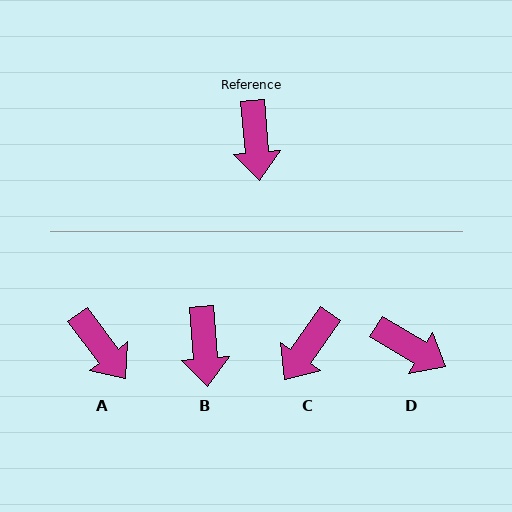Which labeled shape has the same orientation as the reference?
B.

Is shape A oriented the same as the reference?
No, it is off by about 32 degrees.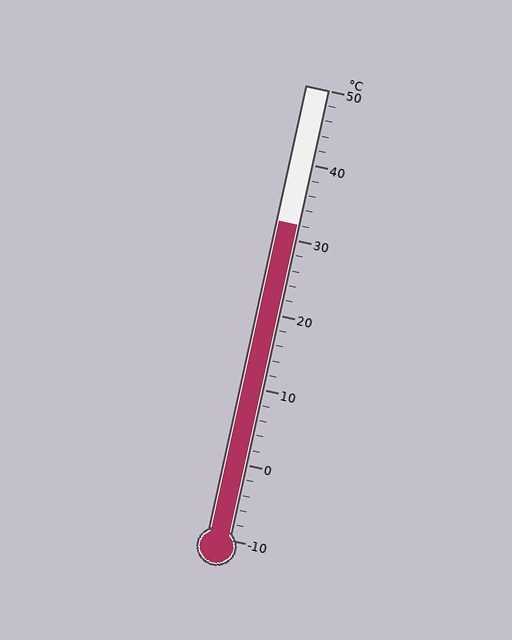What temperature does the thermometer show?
The thermometer shows approximately 32°C.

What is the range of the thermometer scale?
The thermometer scale ranges from -10°C to 50°C.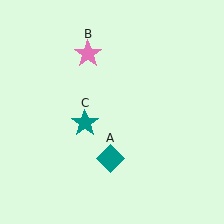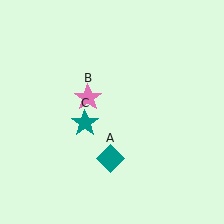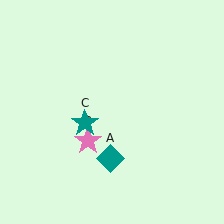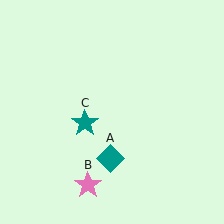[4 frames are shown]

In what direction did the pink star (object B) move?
The pink star (object B) moved down.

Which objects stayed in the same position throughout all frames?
Teal diamond (object A) and teal star (object C) remained stationary.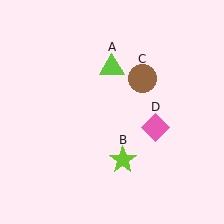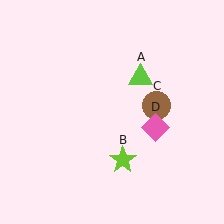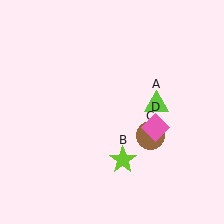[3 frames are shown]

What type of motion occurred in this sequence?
The lime triangle (object A), brown circle (object C) rotated clockwise around the center of the scene.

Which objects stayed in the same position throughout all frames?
Lime star (object B) and pink diamond (object D) remained stationary.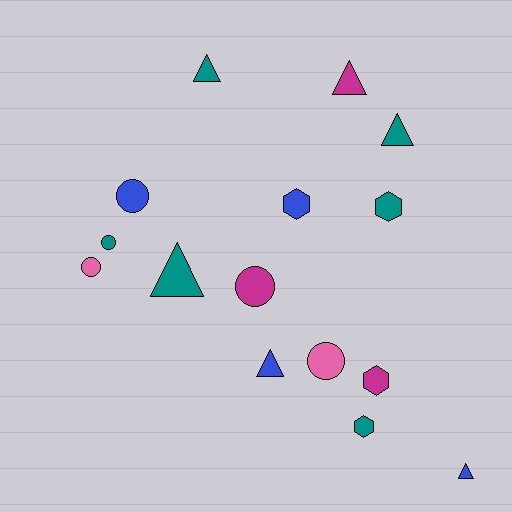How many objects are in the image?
There are 15 objects.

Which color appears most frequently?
Teal, with 6 objects.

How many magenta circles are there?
There is 1 magenta circle.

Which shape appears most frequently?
Triangle, with 6 objects.